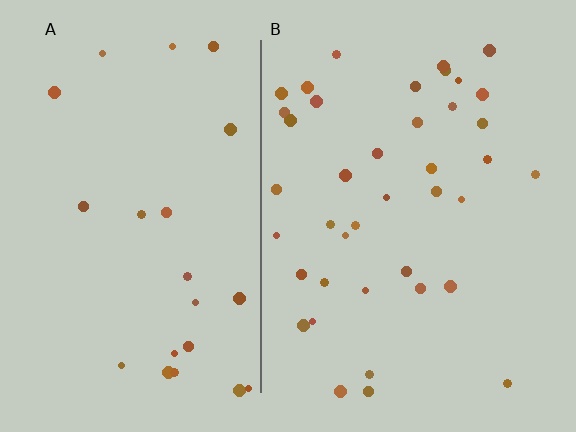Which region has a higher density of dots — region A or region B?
B (the right).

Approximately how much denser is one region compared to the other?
Approximately 1.8× — region B over region A.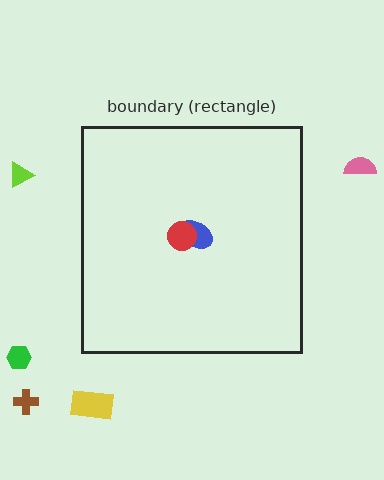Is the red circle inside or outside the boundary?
Inside.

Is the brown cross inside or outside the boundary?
Outside.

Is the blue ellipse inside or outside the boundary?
Inside.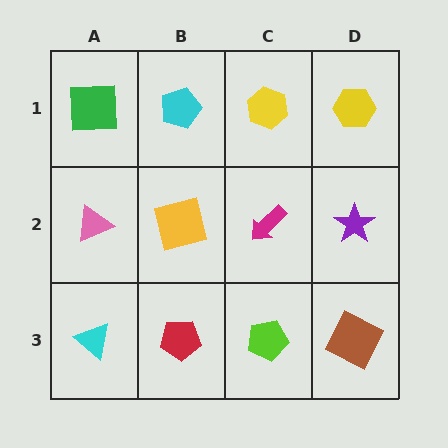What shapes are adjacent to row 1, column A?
A pink triangle (row 2, column A), a cyan pentagon (row 1, column B).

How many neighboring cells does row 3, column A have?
2.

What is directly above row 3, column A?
A pink triangle.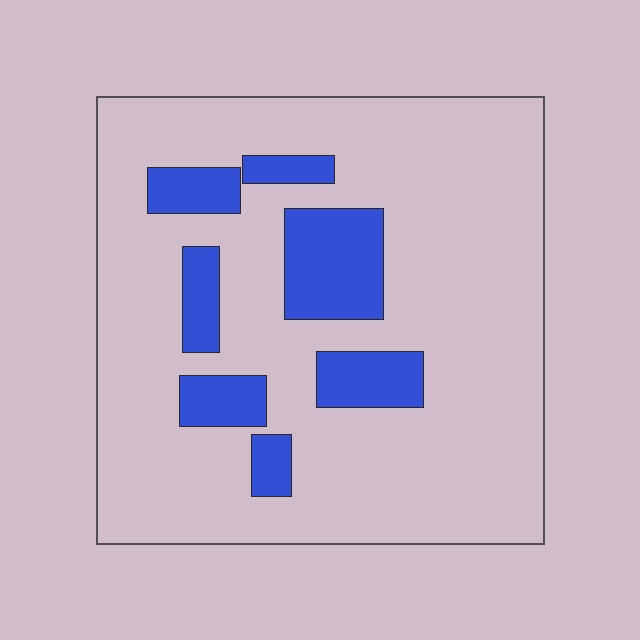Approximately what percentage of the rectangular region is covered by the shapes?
Approximately 20%.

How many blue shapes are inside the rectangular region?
7.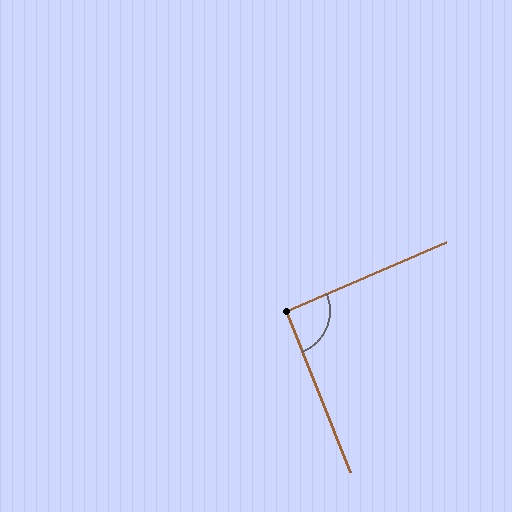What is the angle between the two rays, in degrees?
Approximately 91 degrees.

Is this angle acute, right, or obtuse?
It is approximately a right angle.